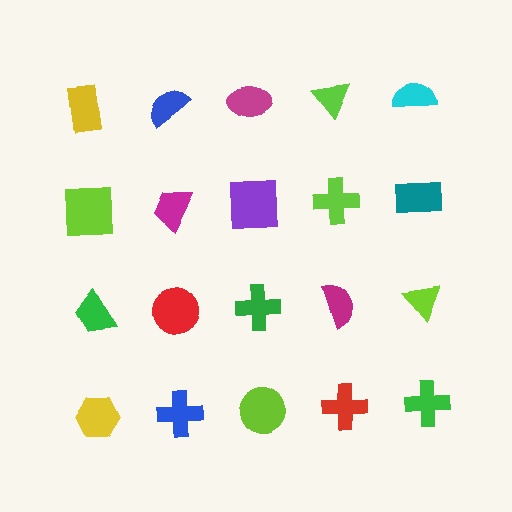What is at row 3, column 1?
A green trapezoid.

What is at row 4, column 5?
A green cross.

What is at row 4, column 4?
A red cross.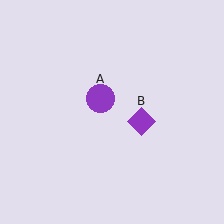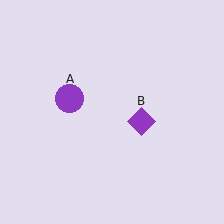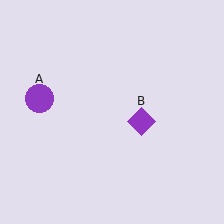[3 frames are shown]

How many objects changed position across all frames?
1 object changed position: purple circle (object A).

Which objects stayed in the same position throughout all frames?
Purple diamond (object B) remained stationary.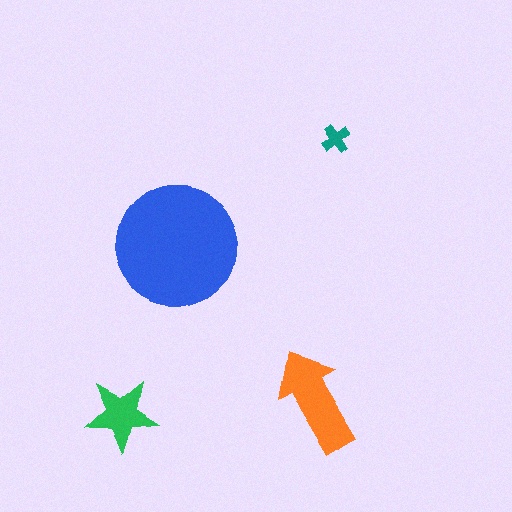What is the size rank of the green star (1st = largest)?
3rd.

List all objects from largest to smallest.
The blue circle, the orange arrow, the green star, the teal cross.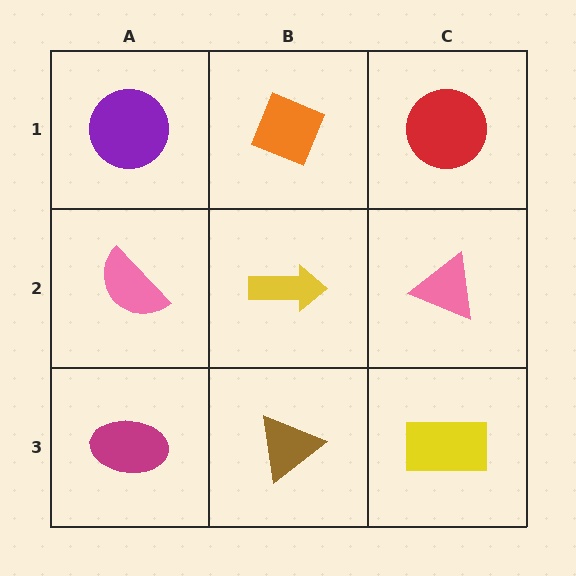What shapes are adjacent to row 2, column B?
An orange diamond (row 1, column B), a brown triangle (row 3, column B), a pink semicircle (row 2, column A), a pink triangle (row 2, column C).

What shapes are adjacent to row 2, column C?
A red circle (row 1, column C), a yellow rectangle (row 3, column C), a yellow arrow (row 2, column B).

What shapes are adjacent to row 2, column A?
A purple circle (row 1, column A), a magenta ellipse (row 3, column A), a yellow arrow (row 2, column B).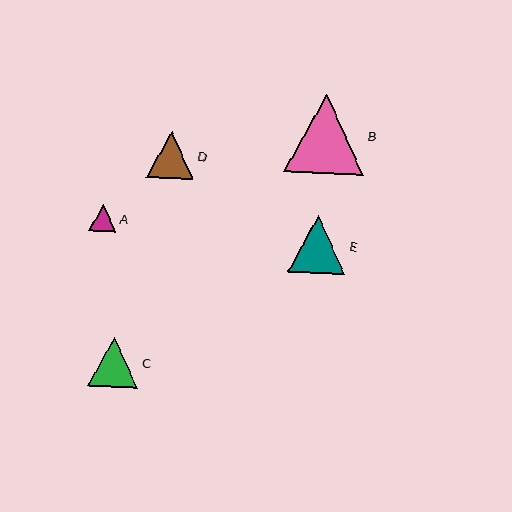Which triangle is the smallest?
Triangle A is the smallest with a size of approximately 27 pixels.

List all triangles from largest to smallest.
From largest to smallest: B, E, C, D, A.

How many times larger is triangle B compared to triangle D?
Triangle B is approximately 1.7 times the size of triangle D.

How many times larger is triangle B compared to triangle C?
Triangle B is approximately 1.6 times the size of triangle C.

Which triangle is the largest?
Triangle B is the largest with a size of approximately 79 pixels.